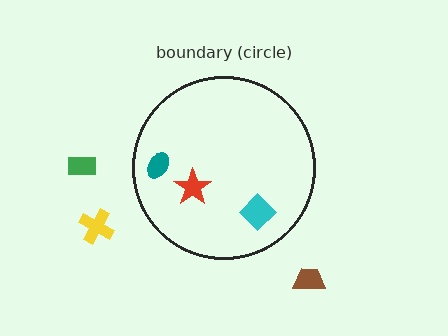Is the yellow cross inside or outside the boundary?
Outside.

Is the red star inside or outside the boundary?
Inside.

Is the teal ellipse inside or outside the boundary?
Inside.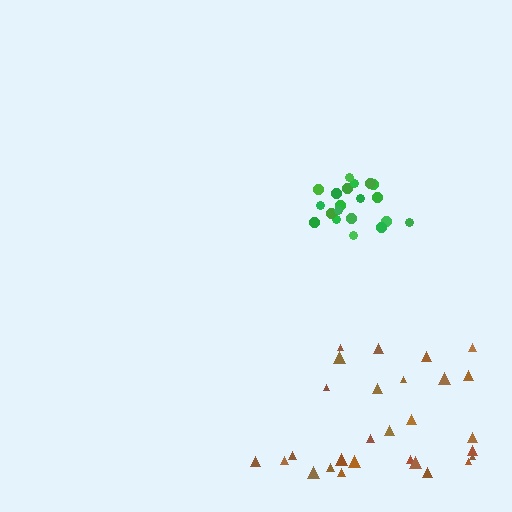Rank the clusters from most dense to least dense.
green, brown.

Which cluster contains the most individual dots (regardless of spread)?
Brown (28).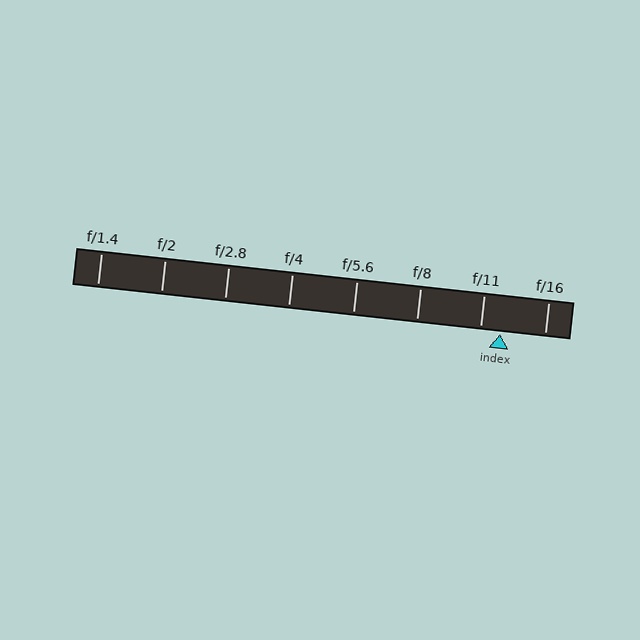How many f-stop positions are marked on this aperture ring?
There are 8 f-stop positions marked.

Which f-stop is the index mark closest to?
The index mark is closest to f/11.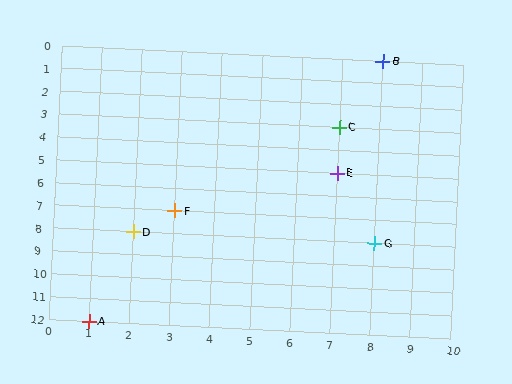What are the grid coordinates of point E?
Point E is at grid coordinates (7, 5).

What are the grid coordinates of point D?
Point D is at grid coordinates (2, 8).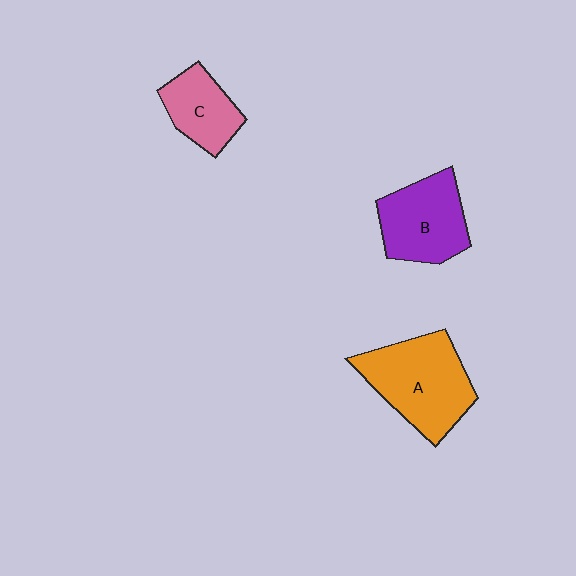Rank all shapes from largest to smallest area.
From largest to smallest: A (orange), B (purple), C (pink).